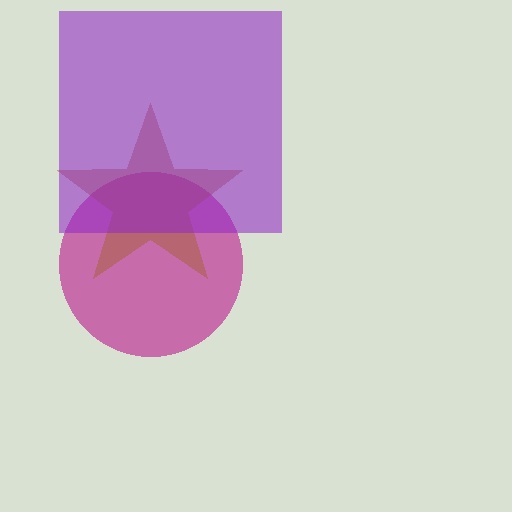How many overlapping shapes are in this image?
There are 3 overlapping shapes in the image.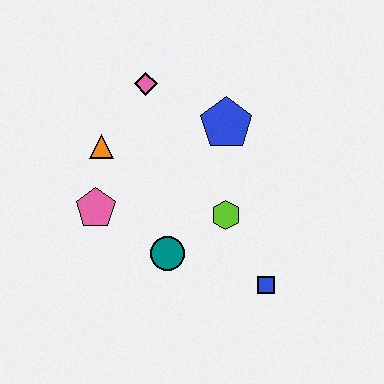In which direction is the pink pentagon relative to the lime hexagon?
The pink pentagon is to the left of the lime hexagon.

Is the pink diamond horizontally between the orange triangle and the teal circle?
Yes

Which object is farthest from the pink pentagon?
The blue square is farthest from the pink pentagon.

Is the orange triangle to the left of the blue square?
Yes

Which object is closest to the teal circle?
The lime hexagon is closest to the teal circle.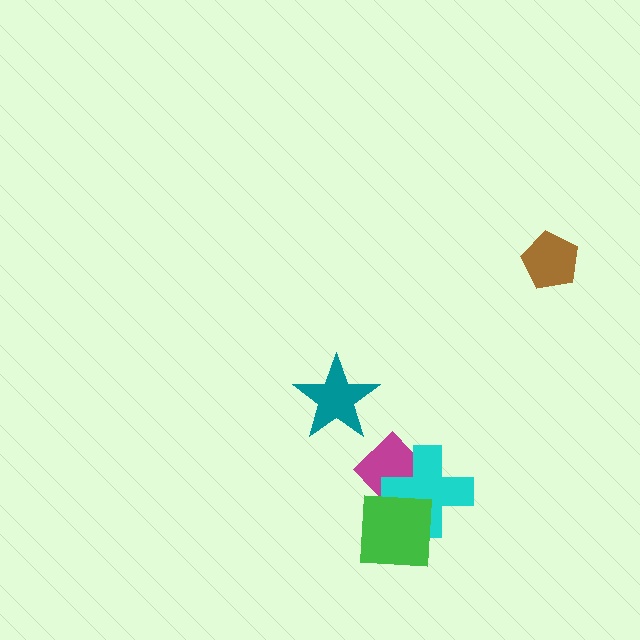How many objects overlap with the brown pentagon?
0 objects overlap with the brown pentagon.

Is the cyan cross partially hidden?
Yes, it is partially covered by another shape.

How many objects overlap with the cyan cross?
2 objects overlap with the cyan cross.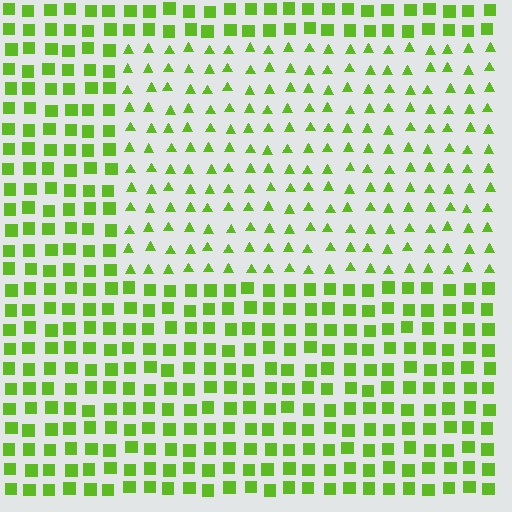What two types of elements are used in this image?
The image uses triangles inside the rectangle region and squares outside it.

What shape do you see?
I see a rectangle.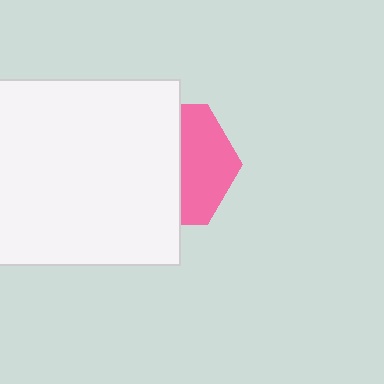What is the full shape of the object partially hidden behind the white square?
The partially hidden object is a pink hexagon.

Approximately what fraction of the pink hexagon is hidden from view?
Roughly 58% of the pink hexagon is hidden behind the white square.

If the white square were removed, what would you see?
You would see the complete pink hexagon.